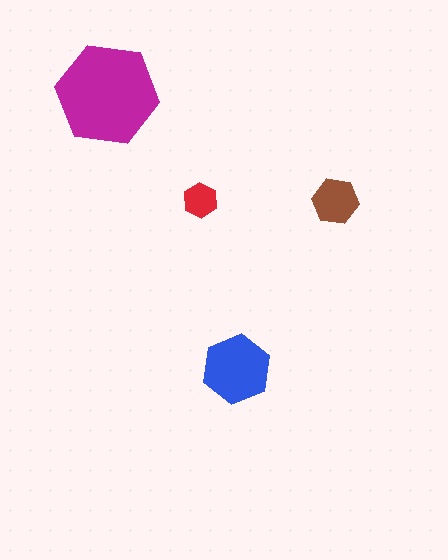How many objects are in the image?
There are 4 objects in the image.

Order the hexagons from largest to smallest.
the magenta one, the blue one, the brown one, the red one.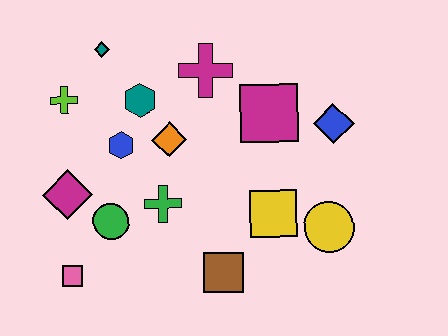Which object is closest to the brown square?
The yellow square is closest to the brown square.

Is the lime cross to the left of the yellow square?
Yes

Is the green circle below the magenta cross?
Yes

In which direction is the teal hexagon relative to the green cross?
The teal hexagon is above the green cross.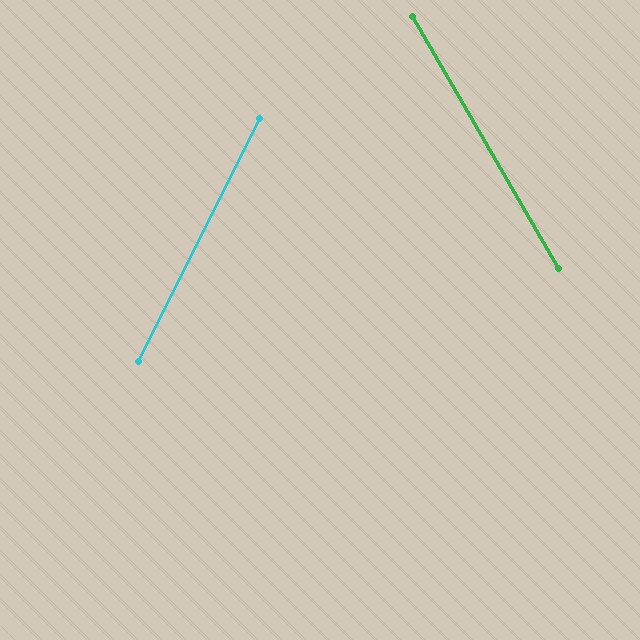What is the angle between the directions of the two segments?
Approximately 57 degrees.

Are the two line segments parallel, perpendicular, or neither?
Neither parallel nor perpendicular — they differ by about 57°.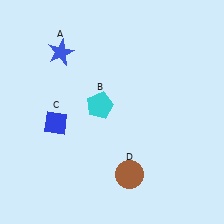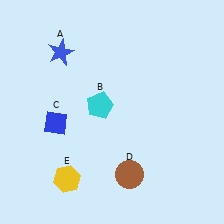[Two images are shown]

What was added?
A yellow hexagon (E) was added in Image 2.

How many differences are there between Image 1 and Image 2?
There is 1 difference between the two images.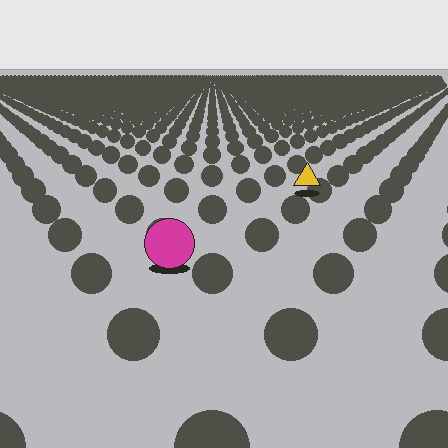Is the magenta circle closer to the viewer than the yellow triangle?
Yes. The magenta circle is closer — you can tell from the texture gradient: the ground texture is coarser near it.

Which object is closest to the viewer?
The magenta circle is closest. The texture marks near it are larger and more spread out.